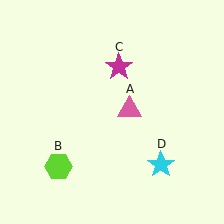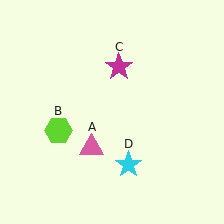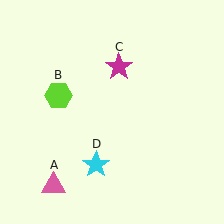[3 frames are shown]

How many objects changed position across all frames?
3 objects changed position: pink triangle (object A), lime hexagon (object B), cyan star (object D).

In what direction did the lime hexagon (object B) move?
The lime hexagon (object B) moved up.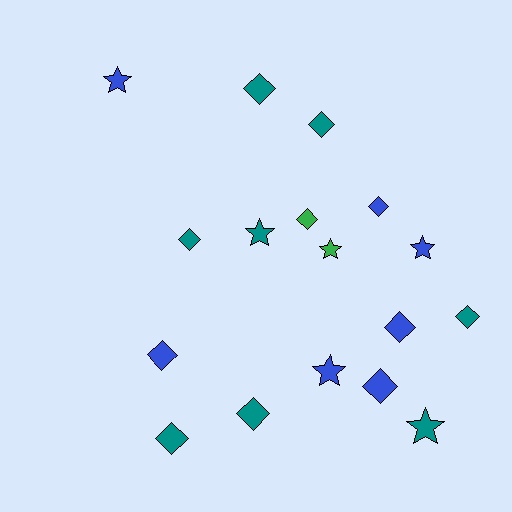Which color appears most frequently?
Teal, with 8 objects.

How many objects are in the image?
There are 17 objects.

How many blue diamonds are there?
There are 4 blue diamonds.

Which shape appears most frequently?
Diamond, with 11 objects.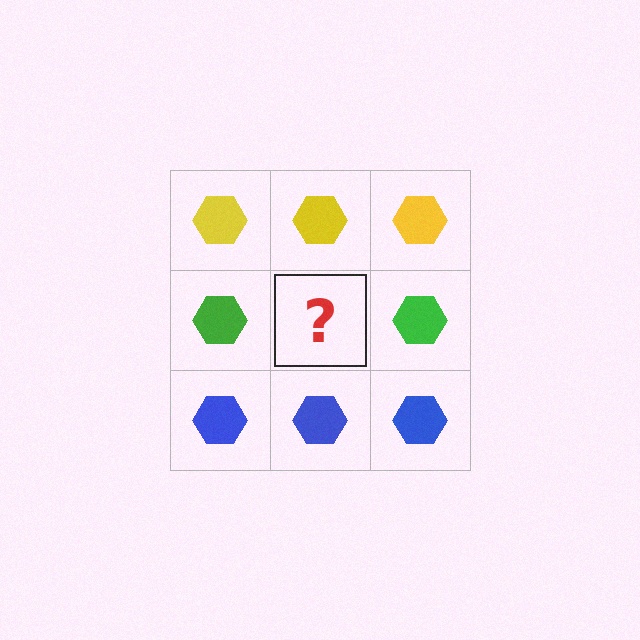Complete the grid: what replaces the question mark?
The question mark should be replaced with a green hexagon.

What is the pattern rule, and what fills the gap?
The rule is that each row has a consistent color. The gap should be filled with a green hexagon.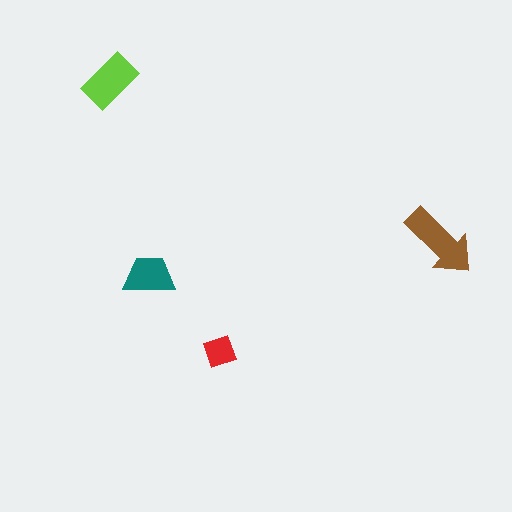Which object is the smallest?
The red diamond.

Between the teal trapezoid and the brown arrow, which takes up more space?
The brown arrow.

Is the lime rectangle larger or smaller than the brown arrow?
Smaller.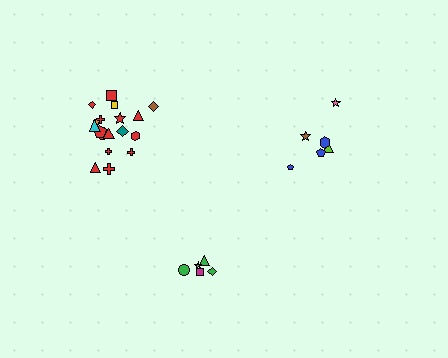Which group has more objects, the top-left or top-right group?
The top-left group.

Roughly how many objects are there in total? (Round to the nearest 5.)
Roughly 30 objects in total.